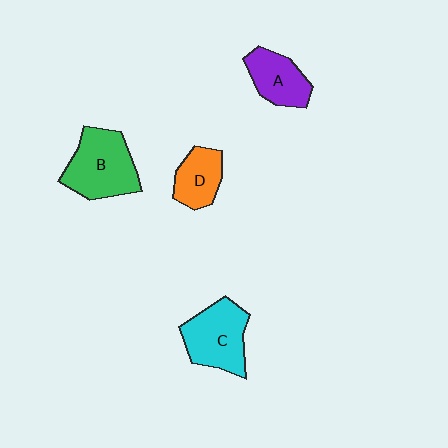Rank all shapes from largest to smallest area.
From largest to smallest: B (green), C (cyan), A (purple), D (orange).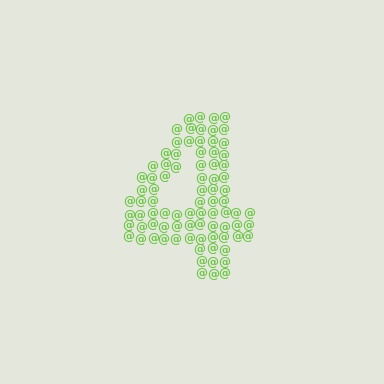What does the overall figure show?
The overall figure shows the digit 4.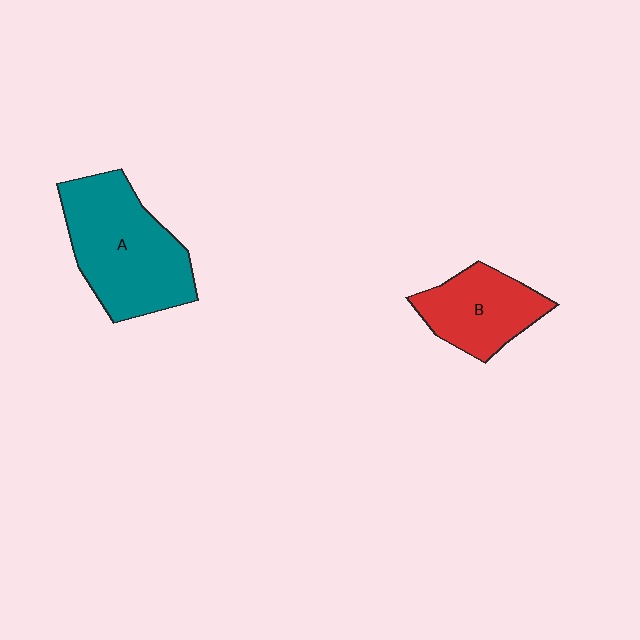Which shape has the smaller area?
Shape B (red).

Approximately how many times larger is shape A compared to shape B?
Approximately 1.6 times.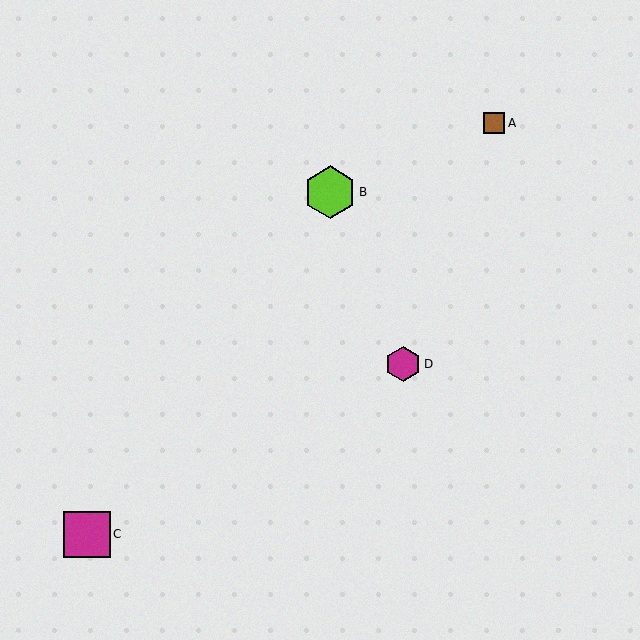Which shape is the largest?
The lime hexagon (labeled B) is the largest.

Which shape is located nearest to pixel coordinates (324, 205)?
The lime hexagon (labeled B) at (330, 192) is nearest to that location.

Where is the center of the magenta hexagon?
The center of the magenta hexagon is at (403, 364).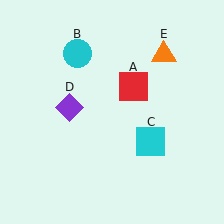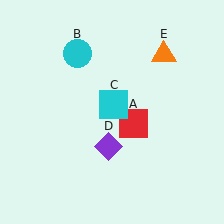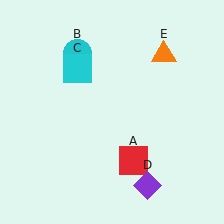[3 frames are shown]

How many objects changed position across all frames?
3 objects changed position: red square (object A), cyan square (object C), purple diamond (object D).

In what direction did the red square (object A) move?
The red square (object A) moved down.